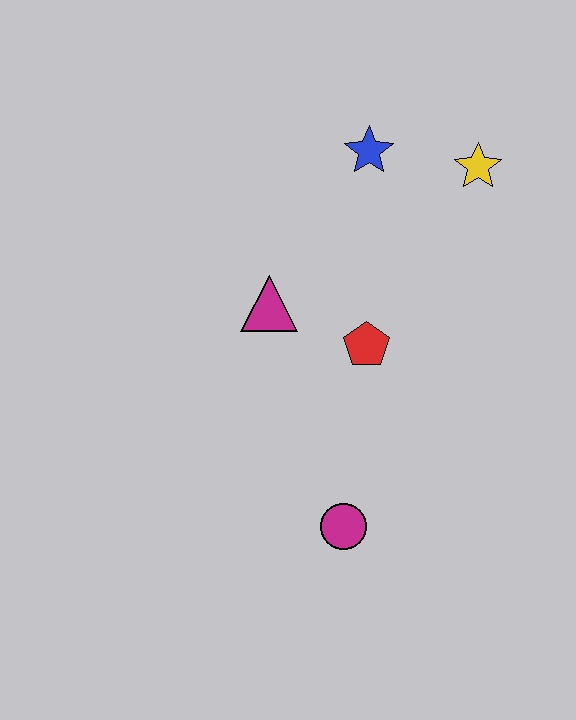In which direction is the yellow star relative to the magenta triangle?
The yellow star is to the right of the magenta triangle.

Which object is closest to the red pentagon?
The magenta triangle is closest to the red pentagon.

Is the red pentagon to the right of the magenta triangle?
Yes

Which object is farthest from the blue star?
The magenta circle is farthest from the blue star.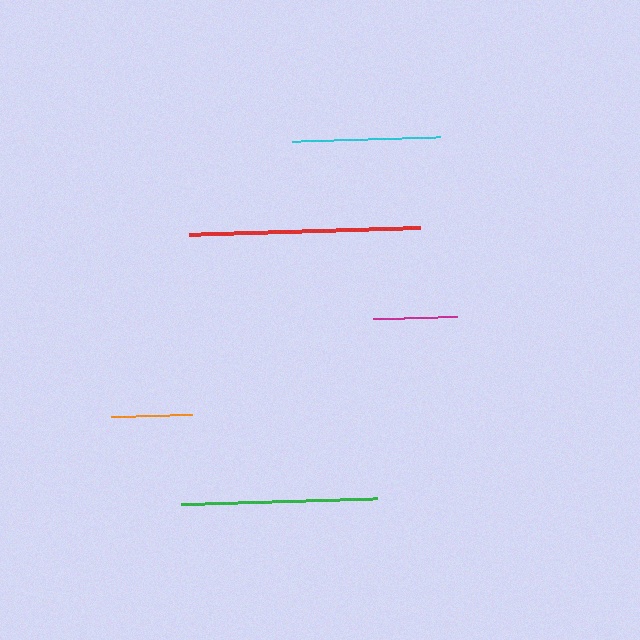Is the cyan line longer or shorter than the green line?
The green line is longer than the cyan line.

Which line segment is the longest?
The red line is the longest at approximately 231 pixels.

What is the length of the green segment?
The green segment is approximately 197 pixels long.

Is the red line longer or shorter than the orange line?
The red line is longer than the orange line.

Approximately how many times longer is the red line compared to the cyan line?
The red line is approximately 1.6 times the length of the cyan line.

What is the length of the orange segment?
The orange segment is approximately 81 pixels long.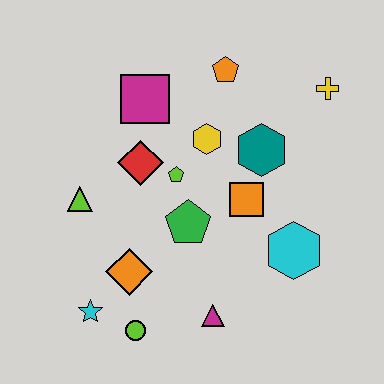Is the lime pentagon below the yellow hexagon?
Yes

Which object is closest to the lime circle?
The cyan star is closest to the lime circle.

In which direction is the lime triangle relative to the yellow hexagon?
The lime triangle is to the left of the yellow hexagon.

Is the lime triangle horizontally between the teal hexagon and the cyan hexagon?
No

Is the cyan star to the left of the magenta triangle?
Yes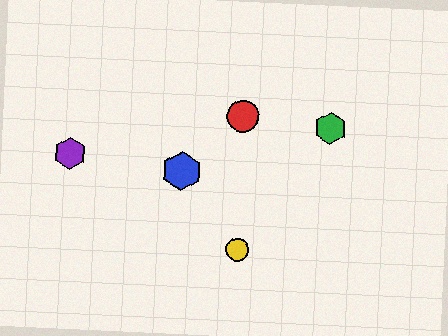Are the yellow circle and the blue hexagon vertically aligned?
No, the yellow circle is at x≈237 and the blue hexagon is at x≈182.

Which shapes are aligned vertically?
The red circle, the yellow circle are aligned vertically.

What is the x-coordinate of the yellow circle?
The yellow circle is at x≈237.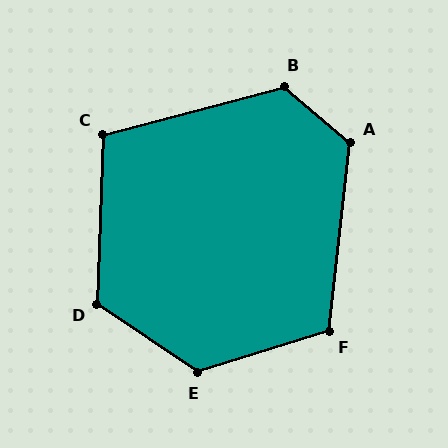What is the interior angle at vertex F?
Approximately 114 degrees (obtuse).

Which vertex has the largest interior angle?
E, at approximately 129 degrees.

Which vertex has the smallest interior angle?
C, at approximately 107 degrees.